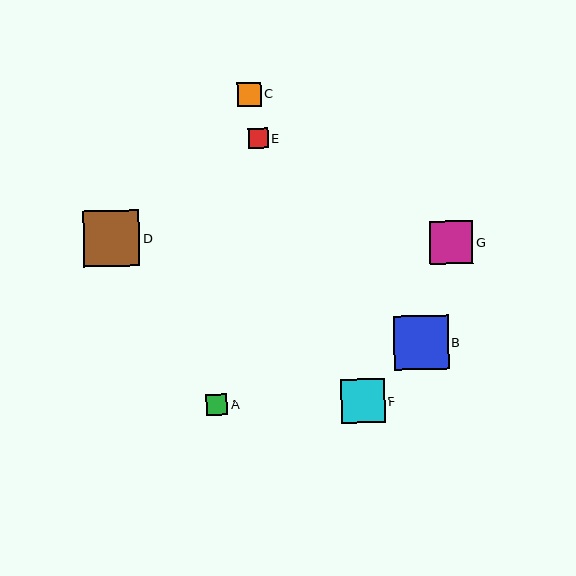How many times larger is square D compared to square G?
Square D is approximately 1.3 times the size of square G.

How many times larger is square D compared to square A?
Square D is approximately 2.6 times the size of square A.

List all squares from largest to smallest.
From largest to smallest: D, B, F, G, C, A, E.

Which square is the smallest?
Square E is the smallest with a size of approximately 20 pixels.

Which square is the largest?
Square D is the largest with a size of approximately 56 pixels.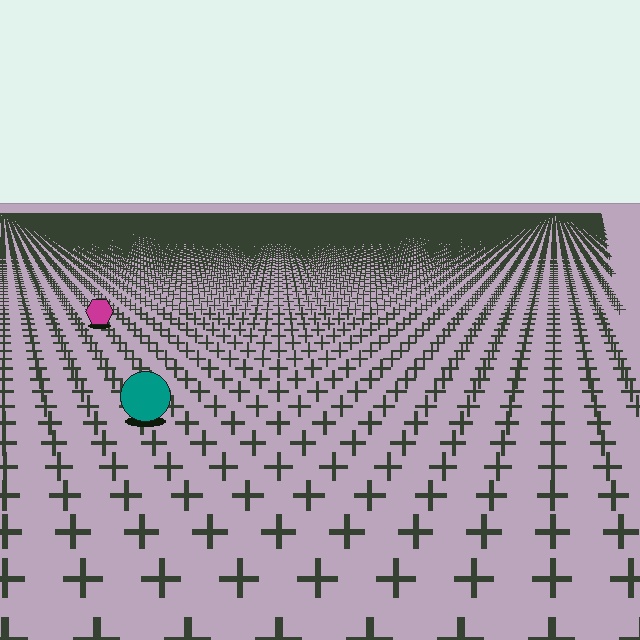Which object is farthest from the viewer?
The magenta hexagon is farthest from the viewer. It appears smaller and the ground texture around it is denser.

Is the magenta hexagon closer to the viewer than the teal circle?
No. The teal circle is closer — you can tell from the texture gradient: the ground texture is coarser near it.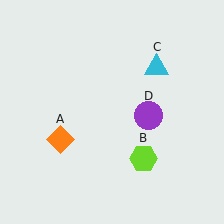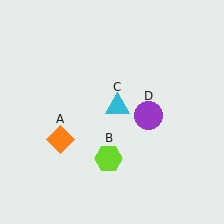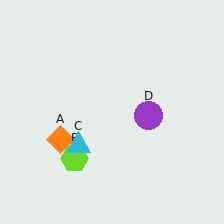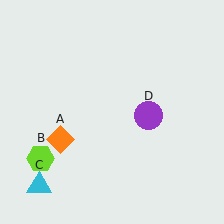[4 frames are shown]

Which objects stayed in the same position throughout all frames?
Orange diamond (object A) and purple circle (object D) remained stationary.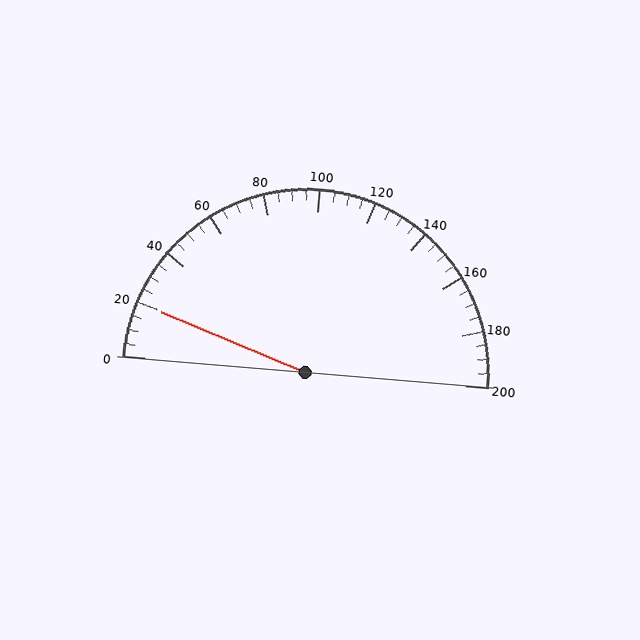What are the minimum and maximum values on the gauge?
The gauge ranges from 0 to 200.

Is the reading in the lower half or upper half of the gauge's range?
The reading is in the lower half of the range (0 to 200).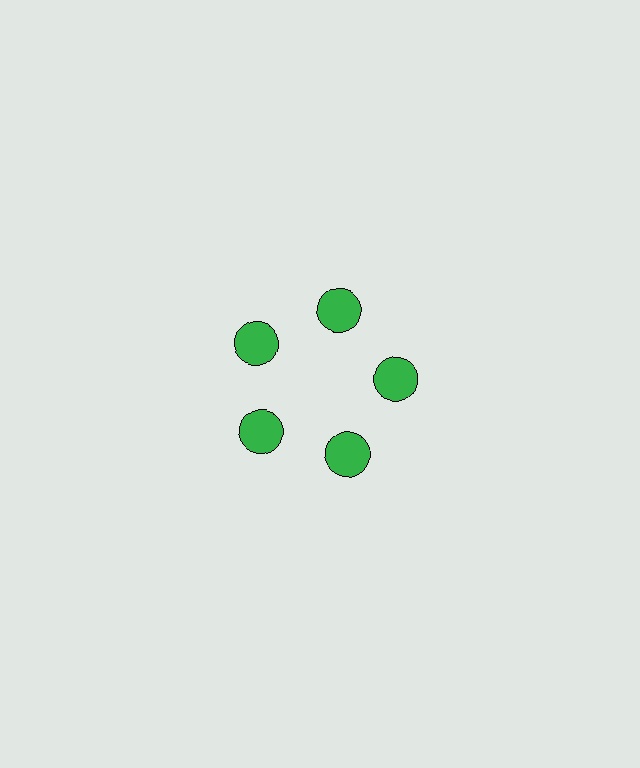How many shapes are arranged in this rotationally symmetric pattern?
There are 5 shapes, arranged in 5 groups of 1.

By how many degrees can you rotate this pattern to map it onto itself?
The pattern maps onto itself every 72 degrees of rotation.